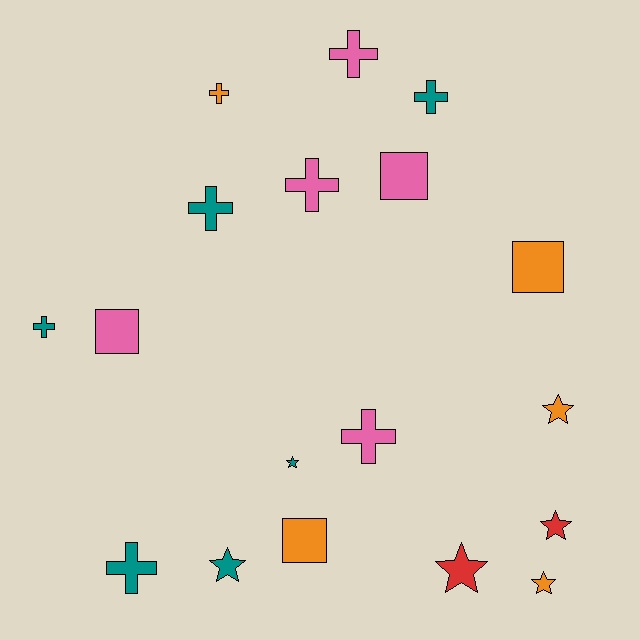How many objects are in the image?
There are 18 objects.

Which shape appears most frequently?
Cross, with 8 objects.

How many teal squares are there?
There are no teal squares.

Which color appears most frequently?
Teal, with 6 objects.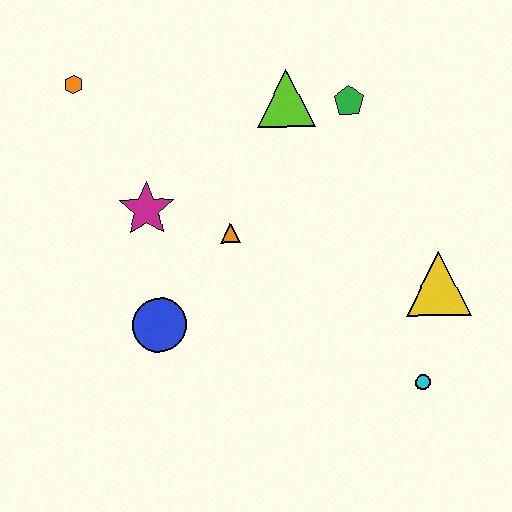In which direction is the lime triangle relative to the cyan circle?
The lime triangle is above the cyan circle.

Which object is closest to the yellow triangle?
The cyan circle is closest to the yellow triangle.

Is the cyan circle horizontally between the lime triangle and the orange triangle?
No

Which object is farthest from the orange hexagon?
The cyan circle is farthest from the orange hexagon.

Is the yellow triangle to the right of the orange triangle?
Yes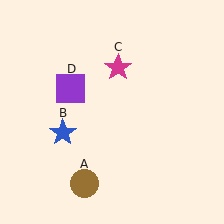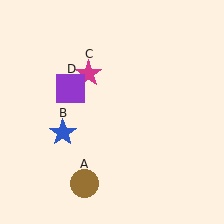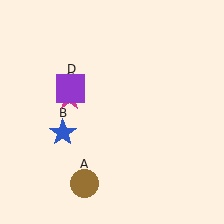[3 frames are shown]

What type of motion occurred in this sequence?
The magenta star (object C) rotated counterclockwise around the center of the scene.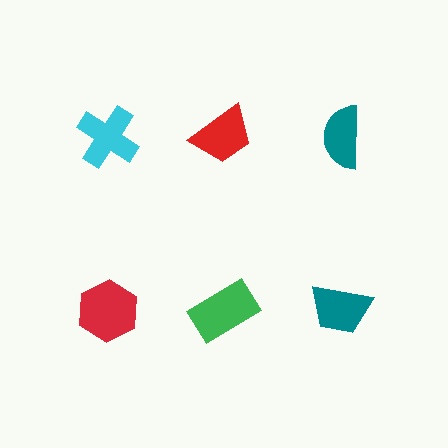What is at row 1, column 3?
A teal semicircle.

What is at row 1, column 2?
A red trapezoid.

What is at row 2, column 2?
A green rectangle.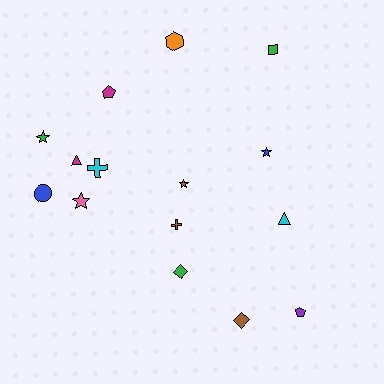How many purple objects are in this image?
There is 1 purple object.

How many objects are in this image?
There are 15 objects.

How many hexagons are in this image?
There is 1 hexagon.